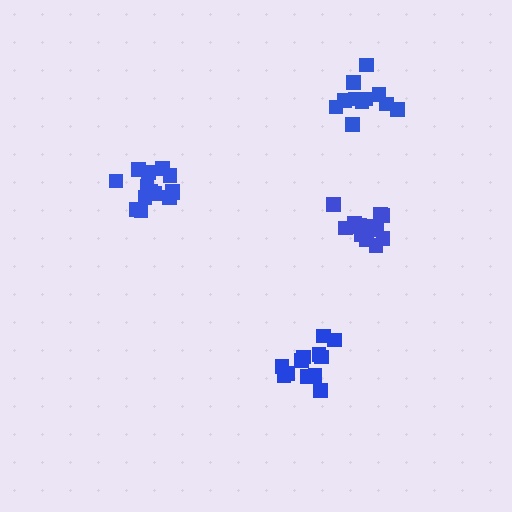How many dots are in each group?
Group 1: 11 dots, Group 2: 13 dots, Group 3: 12 dots, Group 4: 14 dots (50 total).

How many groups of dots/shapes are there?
There are 4 groups.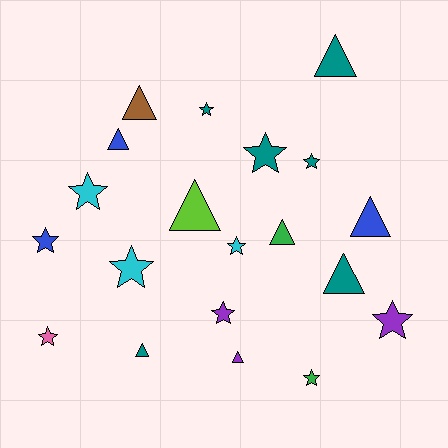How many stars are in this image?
There are 11 stars.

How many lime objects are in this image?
There is 1 lime object.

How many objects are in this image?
There are 20 objects.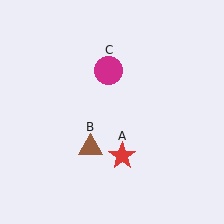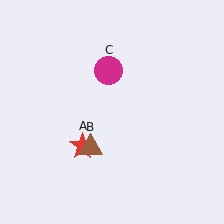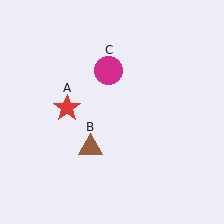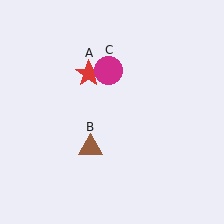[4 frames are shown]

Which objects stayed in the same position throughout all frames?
Brown triangle (object B) and magenta circle (object C) remained stationary.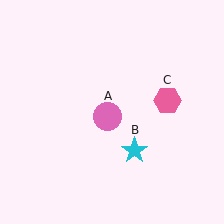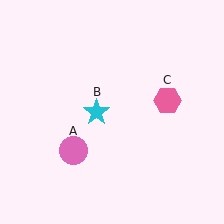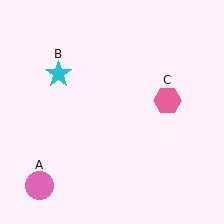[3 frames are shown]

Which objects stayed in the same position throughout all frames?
Pink hexagon (object C) remained stationary.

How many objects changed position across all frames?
2 objects changed position: pink circle (object A), cyan star (object B).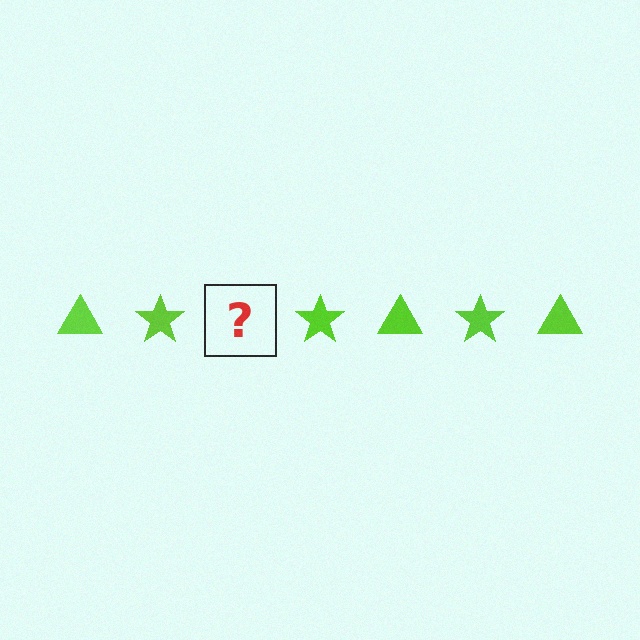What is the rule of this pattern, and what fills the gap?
The rule is that the pattern cycles through triangle, star shapes in lime. The gap should be filled with a lime triangle.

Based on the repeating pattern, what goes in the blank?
The blank should be a lime triangle.